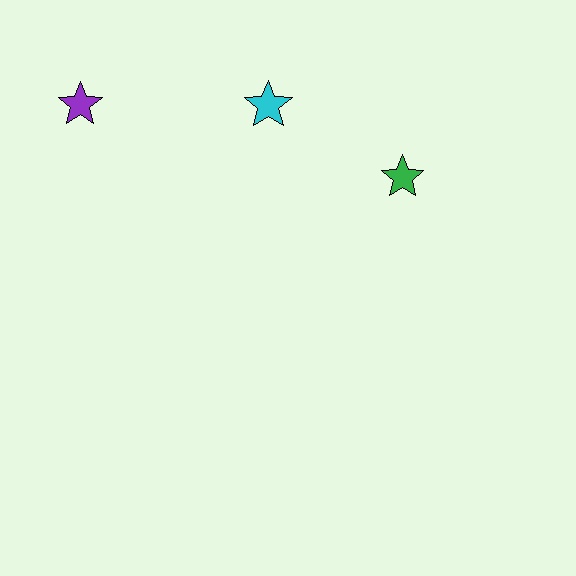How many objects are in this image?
There are 3 objects.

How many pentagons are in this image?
There are no pentagons.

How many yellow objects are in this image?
There are no yellow objects.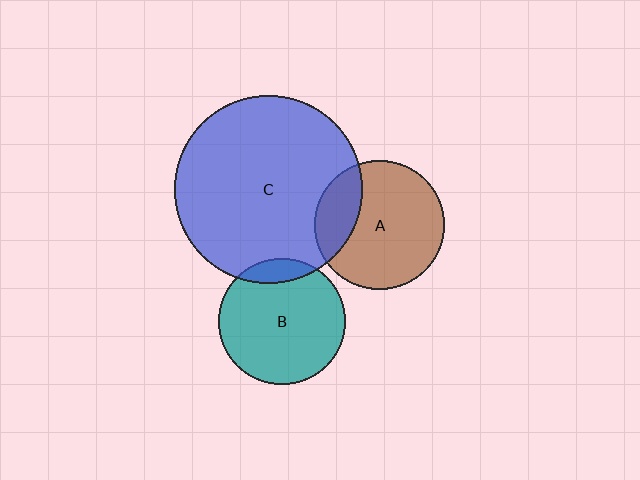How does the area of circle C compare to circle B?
Approximately 2.2 times.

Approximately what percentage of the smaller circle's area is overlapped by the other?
Approximately 25%.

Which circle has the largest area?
Circle C (blue).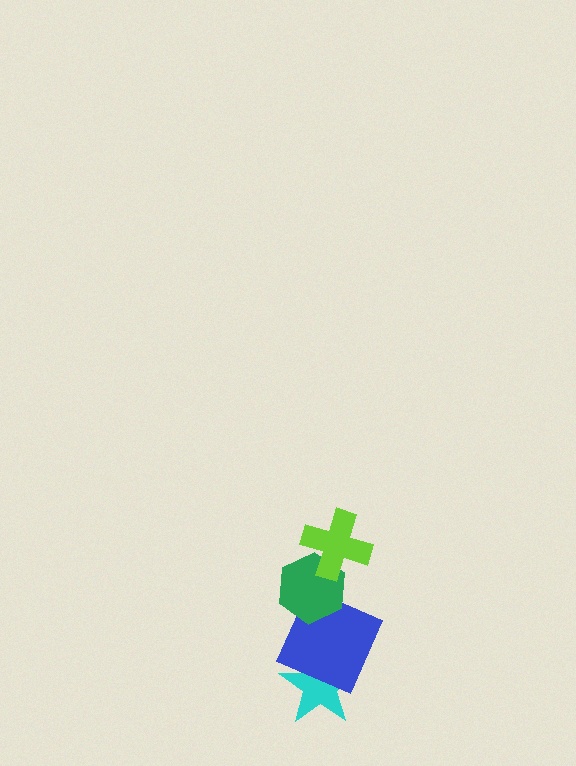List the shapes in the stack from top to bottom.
From top to bottom: the lime cross, the green hexagon, the blue square, the cyan star.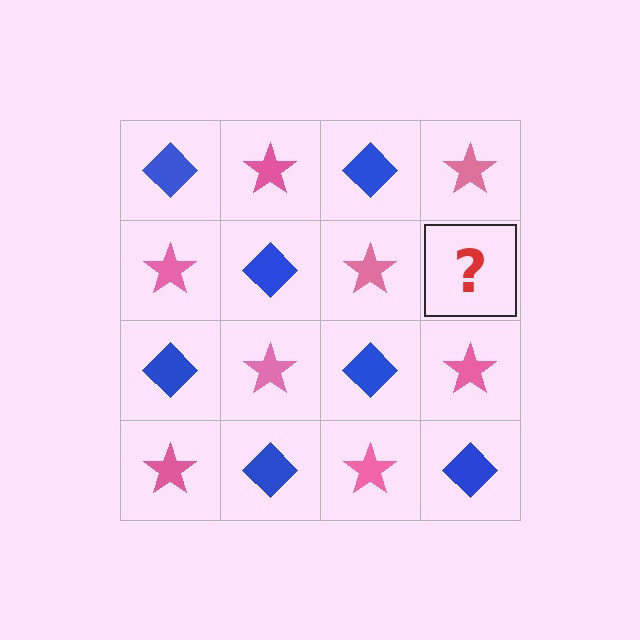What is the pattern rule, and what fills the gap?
The rule is that it alternates blue diamond and pink star in a checkerboard pattern. The gap should be filled with a blue diamond.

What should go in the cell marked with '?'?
The missing cell should contain a blue diamond.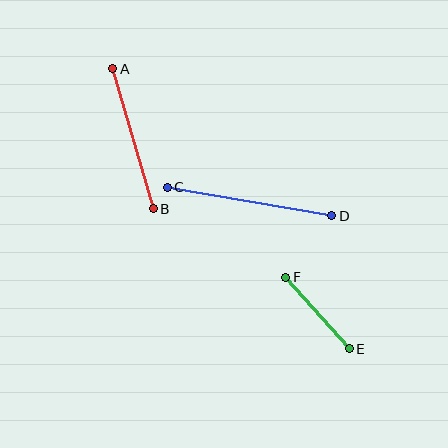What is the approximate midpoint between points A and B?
The midpoint is at approximately (133, 139) pixels.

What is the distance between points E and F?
The distance is approximately 95 pixels.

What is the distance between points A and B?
The distance is approximately 146 pixels.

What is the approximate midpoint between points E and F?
The midpoint is at approximately (317, 313) pixels.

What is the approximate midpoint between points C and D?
The midpoint is at approximately (250, 202) pixels.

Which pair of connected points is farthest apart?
Points C and D are farthest apart.